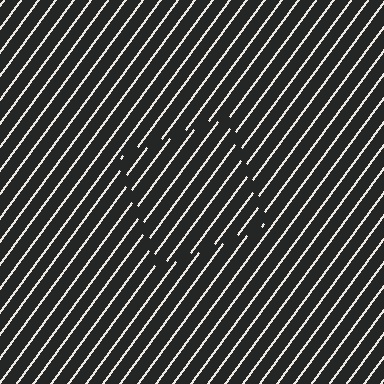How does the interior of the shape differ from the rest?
The interior of the shape contains the same grating, shifted by half a period — the contour is defined by the phase discontinuity where line-ends from the inner and outer gratings abut.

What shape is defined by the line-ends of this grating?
An illusory square. The interior of the shape contains the same grating, shifted by half a period — the contour is defined by the phase discontinuity where line-ends from the inner and outer gratings abut.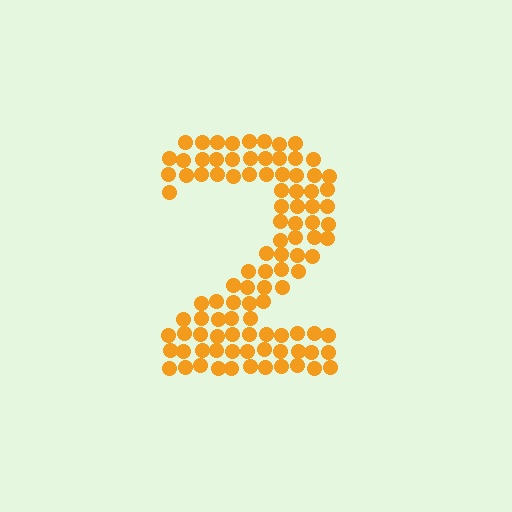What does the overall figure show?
The overall figure shows the digit 2.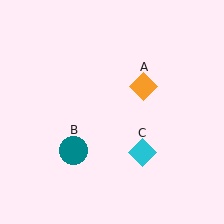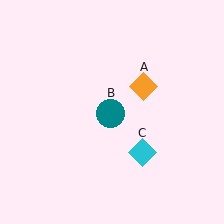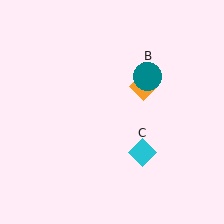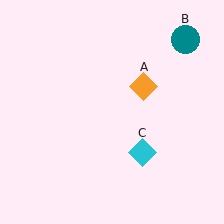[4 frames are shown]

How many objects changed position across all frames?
1 object changed position: teal circle (object B).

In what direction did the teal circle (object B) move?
The teal circle (object B) moved up and to the right.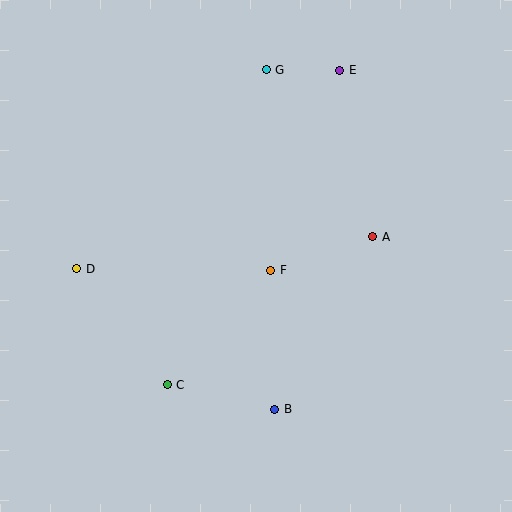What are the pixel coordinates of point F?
Point F is at (271, 270).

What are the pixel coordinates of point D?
Point D is at (77, 269).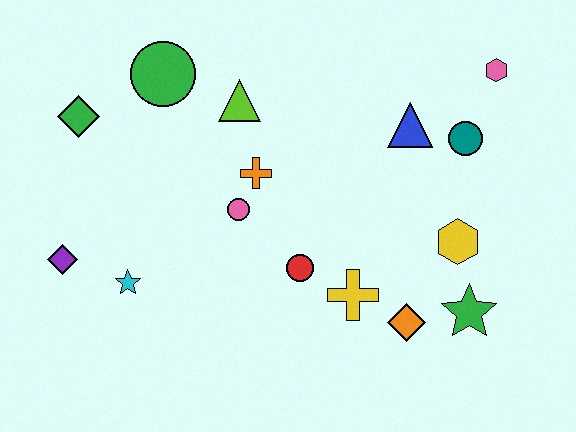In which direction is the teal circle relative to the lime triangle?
The teal circle is to the right of the lime triangle.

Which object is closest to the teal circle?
The blue triangle is closest to the teal circle.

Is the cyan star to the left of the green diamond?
No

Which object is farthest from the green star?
The green diamond is farthest from the green star.